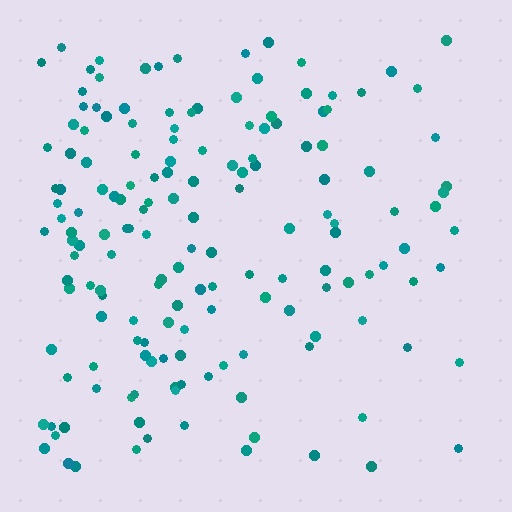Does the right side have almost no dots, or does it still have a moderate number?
Still a moderate number, just noticeably fewer than the left.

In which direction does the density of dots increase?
From right to left, with the left side densest.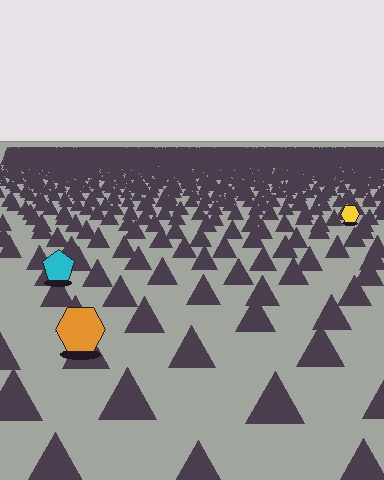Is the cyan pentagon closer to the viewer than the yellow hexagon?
Yes. The cyan pentagon is closer — you can tell from the texture gradient: the ground texture is coarser near it.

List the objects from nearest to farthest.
From nearest to farthest: the orange hexagon, the cyan pentagon, the yellow hexagon.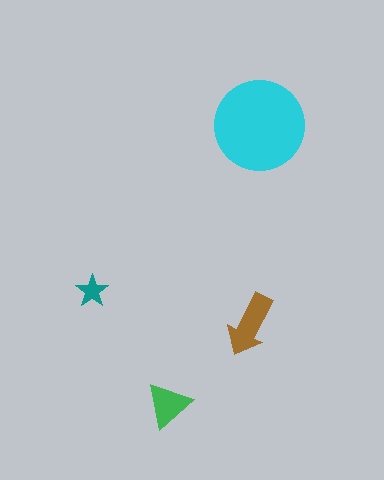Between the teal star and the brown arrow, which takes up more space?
The brown arrow.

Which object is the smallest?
The teal star.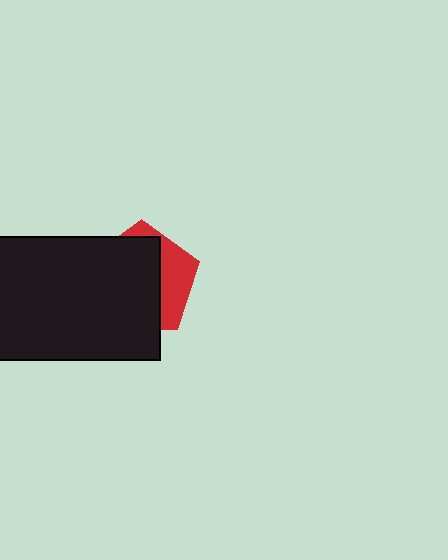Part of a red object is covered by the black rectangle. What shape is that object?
It is a pentagon.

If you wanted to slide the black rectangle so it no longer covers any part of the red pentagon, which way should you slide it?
Slide it left — that is the most direct way to separate the two shapes.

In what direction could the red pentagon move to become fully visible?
The red pentagon could move right. That would shift it out from behind the black rectangle entirely.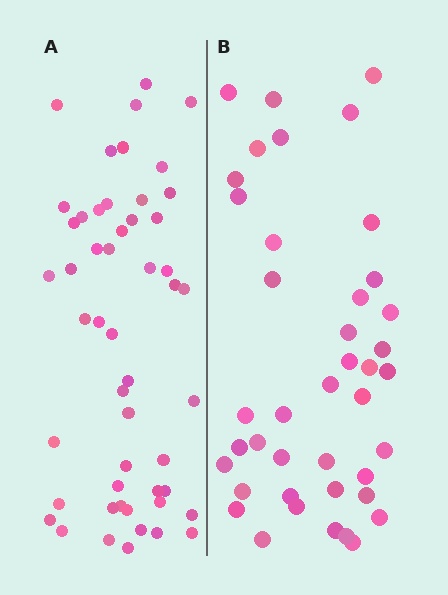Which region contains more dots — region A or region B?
Region A (the left region) has more dots.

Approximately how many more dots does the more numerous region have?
Region A has roughly 10 or so more dots than region B.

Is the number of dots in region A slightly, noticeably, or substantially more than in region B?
Region A has only slightly more — the two regions are fairly close. The ratio is roughly 1.2 to 1.